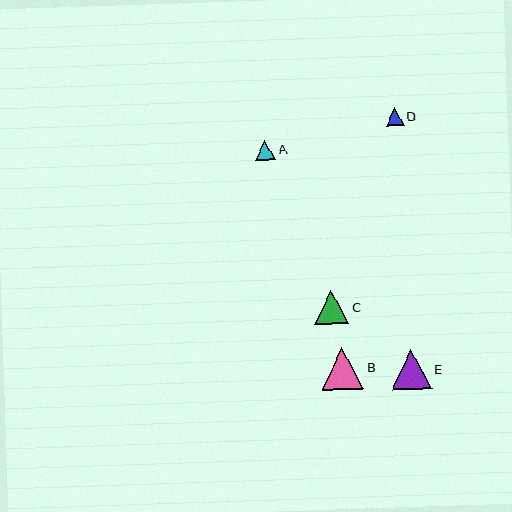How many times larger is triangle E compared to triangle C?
Triangle E is approximately 1.2 times the size of triangle C.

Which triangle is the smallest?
Triangle D is the smallest with a size of approximately 18 pixels.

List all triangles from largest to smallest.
From largest to smallest: B, E, C, A, D.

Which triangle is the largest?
Triangle B is the largest with a size of approximately 43 pixels.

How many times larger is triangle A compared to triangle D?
Triangle A is approximately 1.1 times the size of triangle D.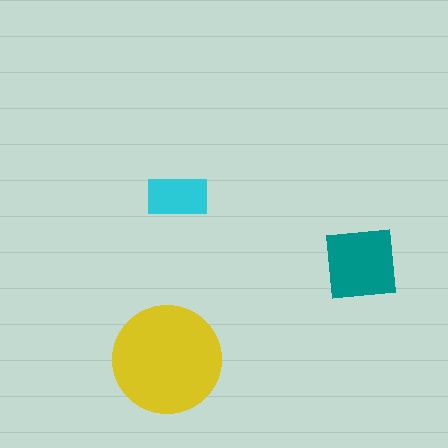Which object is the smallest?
The cyan rectangle.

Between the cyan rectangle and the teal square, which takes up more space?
The teal square.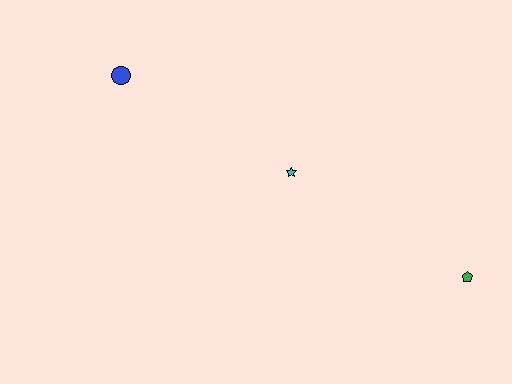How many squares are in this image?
There are no squares.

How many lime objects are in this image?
There are no lime objects.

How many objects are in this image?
There are 3 objects.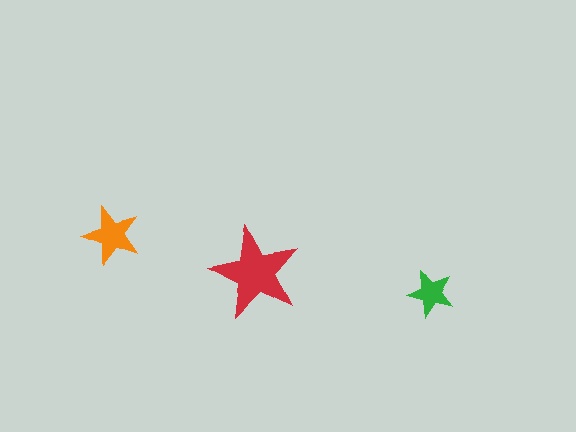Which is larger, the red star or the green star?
The red one.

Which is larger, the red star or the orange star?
The red one.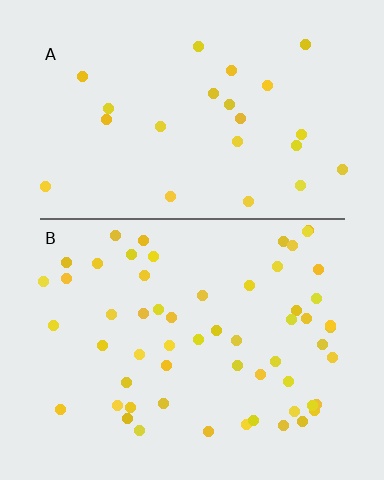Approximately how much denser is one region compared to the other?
Approximately 2.4× — region B over region A.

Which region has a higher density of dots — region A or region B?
B (the bottom).